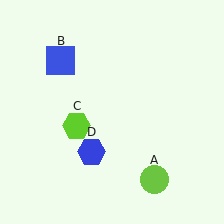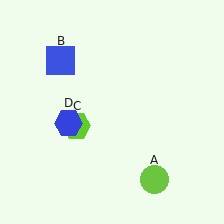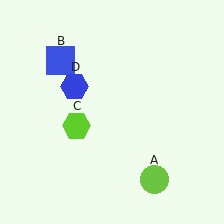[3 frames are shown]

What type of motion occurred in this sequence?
The blue hexagon (object D) rotated clockwise around the center of the scene.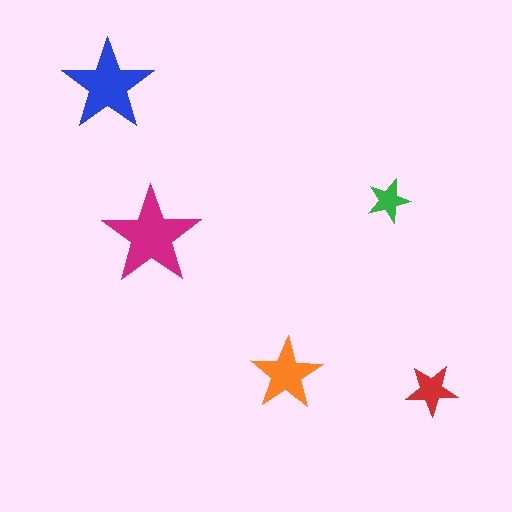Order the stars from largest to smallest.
the magenta one, the blue one, the orange one, the red one, the green one.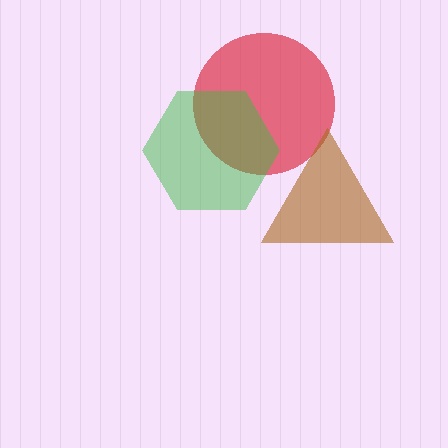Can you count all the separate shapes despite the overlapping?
Yes, there are 3 separate shapes.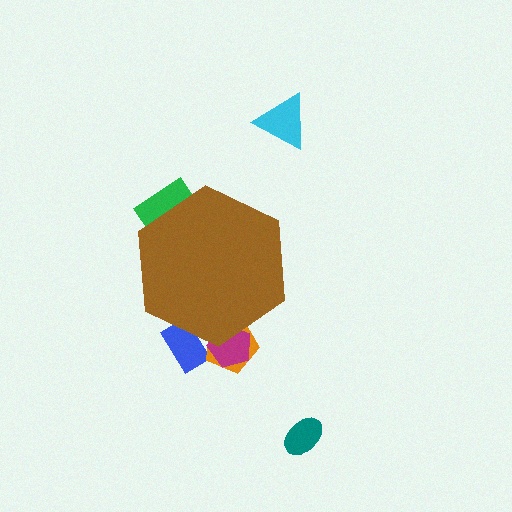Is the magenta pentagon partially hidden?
Yes, the magenta pentagon is partially hidden behind the brown hexagon.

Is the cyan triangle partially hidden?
No, the cyan triangle is fully visible.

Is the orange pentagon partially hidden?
Yes, the orange pentagon is partially hidden behind the brown hexagon.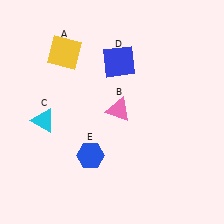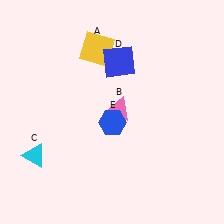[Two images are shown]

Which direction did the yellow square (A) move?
The yellow square (A) moved right.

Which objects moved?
The objects that moved are: the yellow square (A), the cyan triangle (C), the blue hexagon (E).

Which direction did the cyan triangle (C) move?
The cyan triangle (C) moved down.